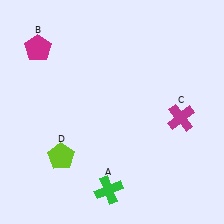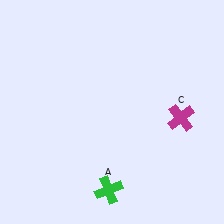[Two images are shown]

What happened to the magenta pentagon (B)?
The magenta pentagon (B) was removed in Image 2. It was in the top-left area of Image 1.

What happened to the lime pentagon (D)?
The lime pentagon (D) was removed in Image 2. It was in the bottom-left area of Image 1.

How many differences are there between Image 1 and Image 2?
There are 2 differences between the two images.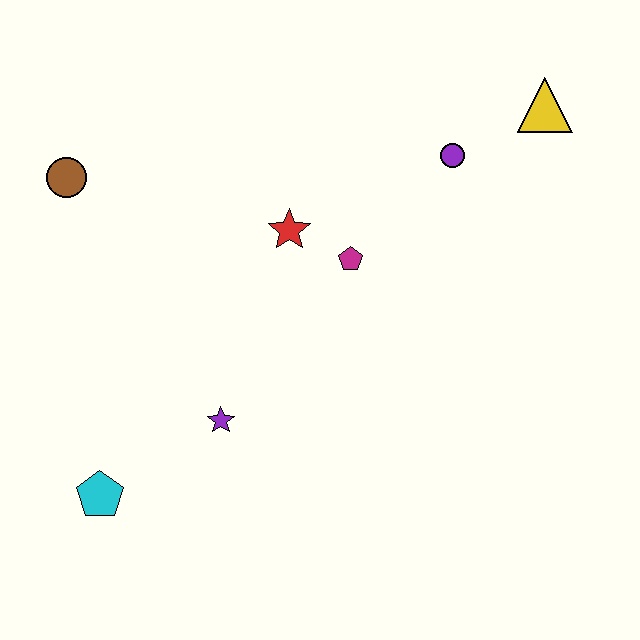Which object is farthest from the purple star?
The yellow triangle is farthest from the purple star.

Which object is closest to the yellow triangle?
The purple circle is closest to the yellow triangle.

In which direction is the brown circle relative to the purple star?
The brown circle is above the purple star.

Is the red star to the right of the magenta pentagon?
No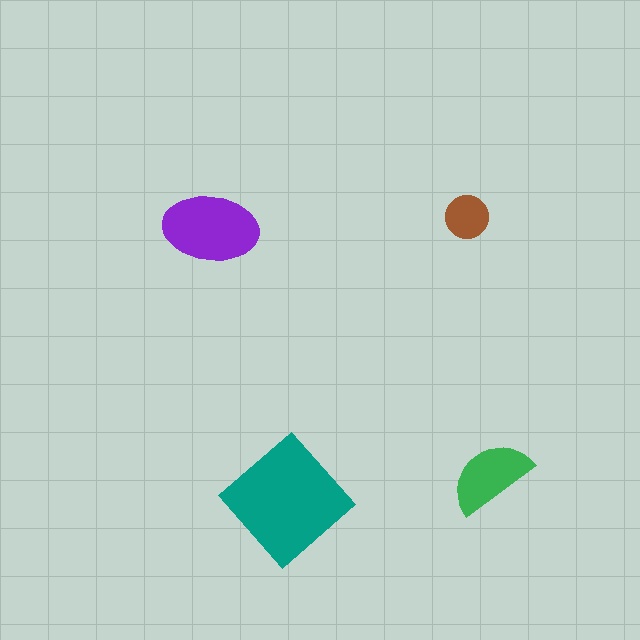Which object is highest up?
The brown circle is topmost.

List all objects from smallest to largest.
The brown circle, the green semicircle, the purple ellipse, the teal diamond.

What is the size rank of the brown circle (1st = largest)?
4th.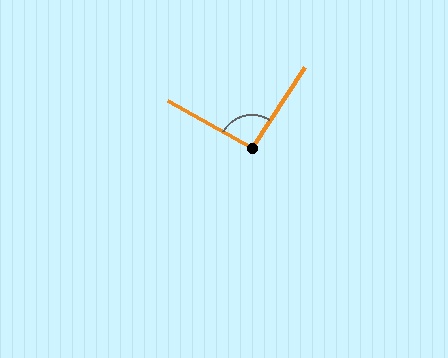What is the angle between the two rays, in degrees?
Approximately 94 degrees.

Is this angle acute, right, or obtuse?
It is approximately a right angle.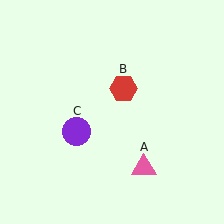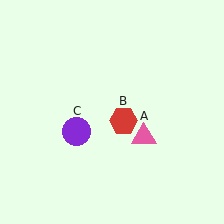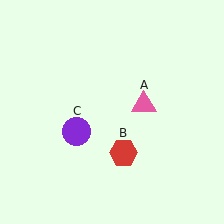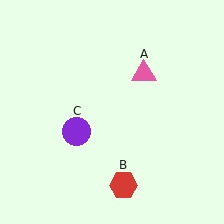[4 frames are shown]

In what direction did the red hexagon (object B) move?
The red hexagon (object B) moved down.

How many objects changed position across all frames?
2 objects changed position: pink triangle (object A), red hexagon (object B).